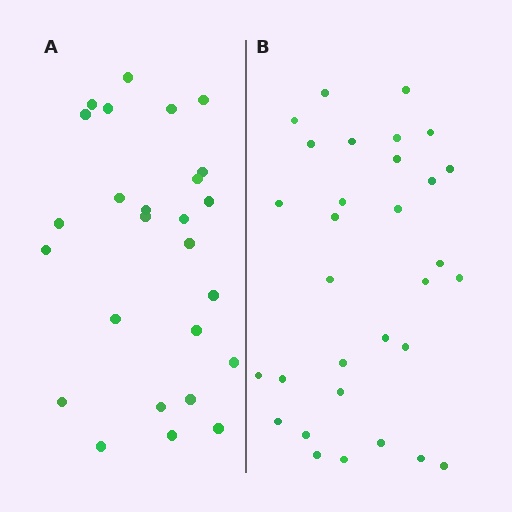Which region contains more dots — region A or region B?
Region B (the right region) has more dots.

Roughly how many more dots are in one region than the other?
Region B has about 5 more dots than region A.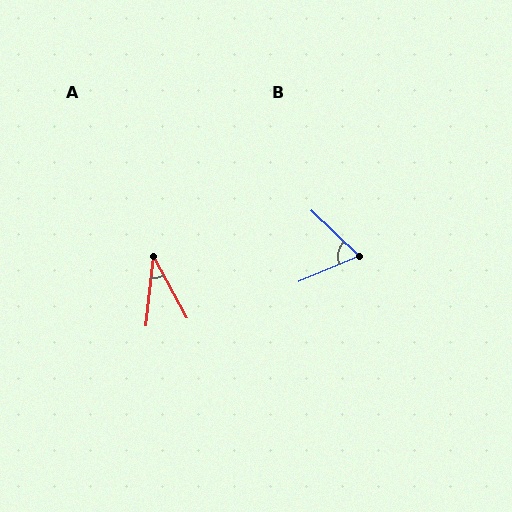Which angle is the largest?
B, at approximately 67 degrees.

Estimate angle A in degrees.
Approximately 35 degrees.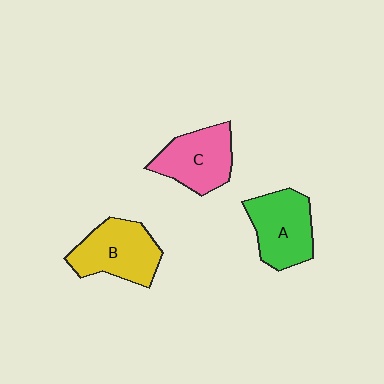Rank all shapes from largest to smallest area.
From largest to smallest: B (yellow), A (green), C (pink).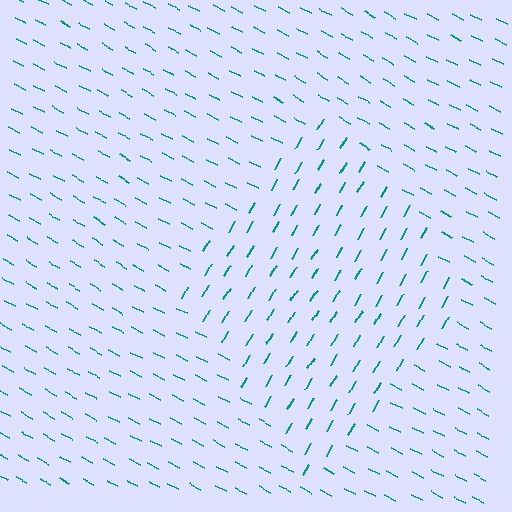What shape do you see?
I see a diamond.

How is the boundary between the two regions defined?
The boundary is defined purely by a change in line orientation (approximately 88 degrees difference). All lines are the same color and thickness.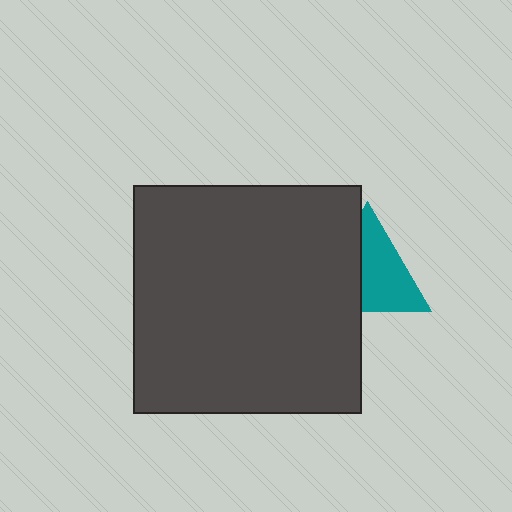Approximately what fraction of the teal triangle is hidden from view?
Roughly 41% of the teal triangle is hidden behind the dark gray square.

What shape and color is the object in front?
The object in front is a dark gray square.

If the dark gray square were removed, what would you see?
You would see the complete teal triangle.